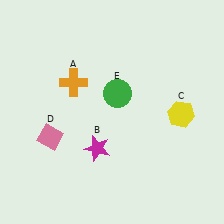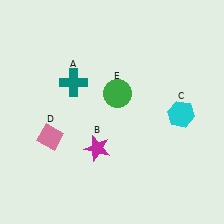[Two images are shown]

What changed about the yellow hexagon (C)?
In Image 1, C is yellow. In Image 2, it changed to cyan.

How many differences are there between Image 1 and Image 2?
There are 2 differences between the two images.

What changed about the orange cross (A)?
In Image 1, A is orange. In Image 2, it changed to teal.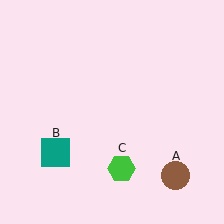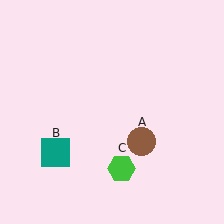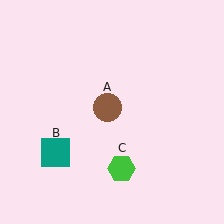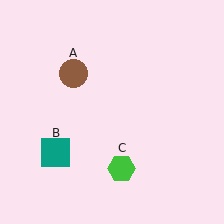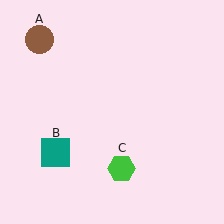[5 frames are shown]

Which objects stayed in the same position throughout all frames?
Teal square (object B) and green hexagon (object C) remained stationary.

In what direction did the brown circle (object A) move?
The brown circle (object A) moved up and to the left.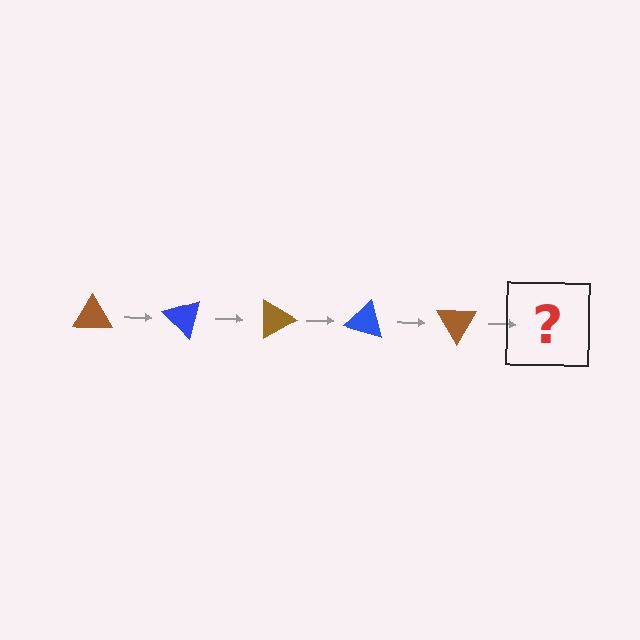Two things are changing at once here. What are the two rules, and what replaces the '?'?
The two rules are that it rotates 45 degrees each step and the color cycles through brown and blue. The '?' should be a blue triangle, rotated 225 degrees from the start.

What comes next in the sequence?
The next element should be a blue triangle, rotated 225 degrees from the start.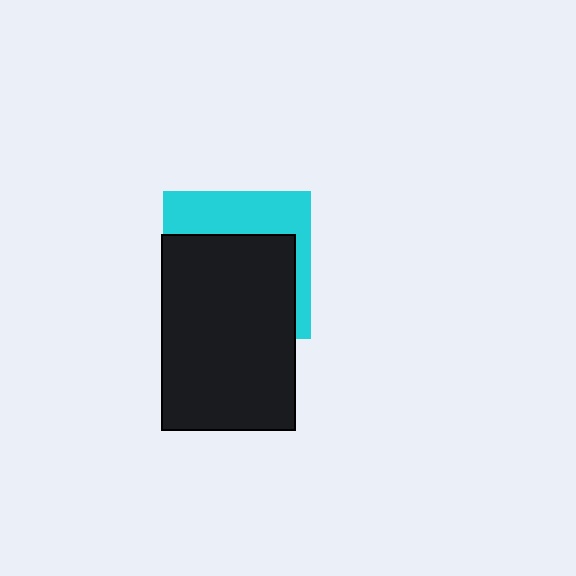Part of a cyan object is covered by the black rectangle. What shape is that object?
It is a square.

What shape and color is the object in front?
The object in front is a black rectangle.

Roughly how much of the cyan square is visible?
A small part of it is visible (roughly 36%).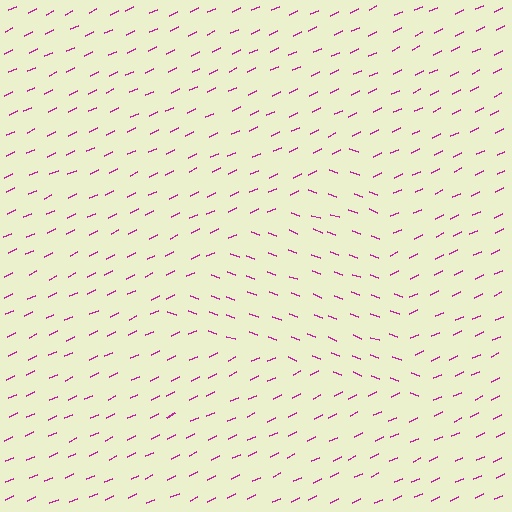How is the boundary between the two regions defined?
The boundary is defined purely by a change in line orientation (approximately 45 degrees difference). All lines are the same color and thickness.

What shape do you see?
I see a triangle.